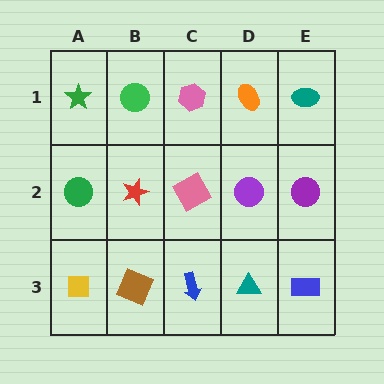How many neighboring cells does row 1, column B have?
3.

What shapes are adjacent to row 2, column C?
A pink hexagon (row 1, column C), a blue arrow (row 3, column C), a red star (row 2, column B), a purple circle (row 2, column D).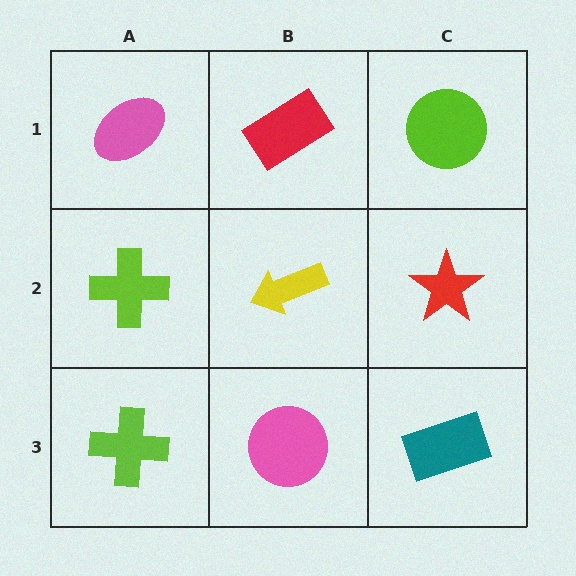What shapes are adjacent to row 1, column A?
A lime cross (row 2, column A), a red rectangle (row 1, column B).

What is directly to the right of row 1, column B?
A lime circle.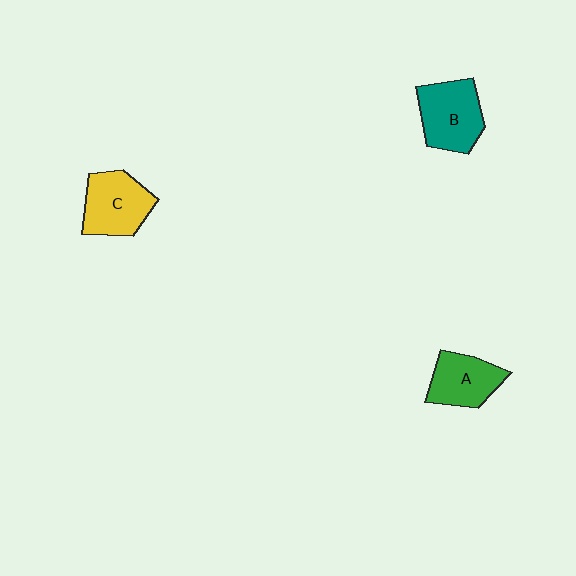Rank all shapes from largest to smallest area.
From largest to smallest: B (teal), C (yellow), A (green).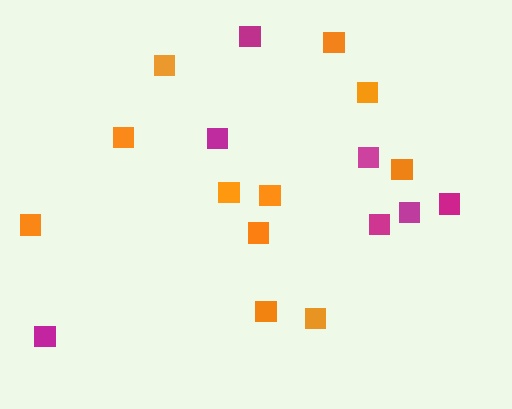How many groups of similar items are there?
There are 2 groups: one group of orange squares (11) and one group of magenta squares (7).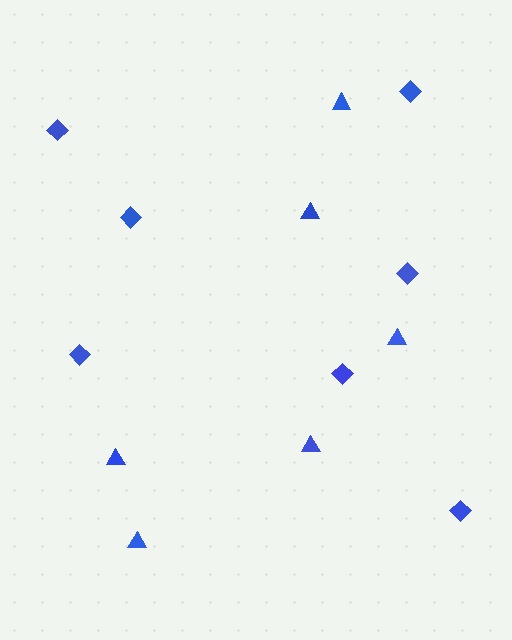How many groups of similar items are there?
There are 2 groups: one group of diamonds (7) and one group of triangles (6).